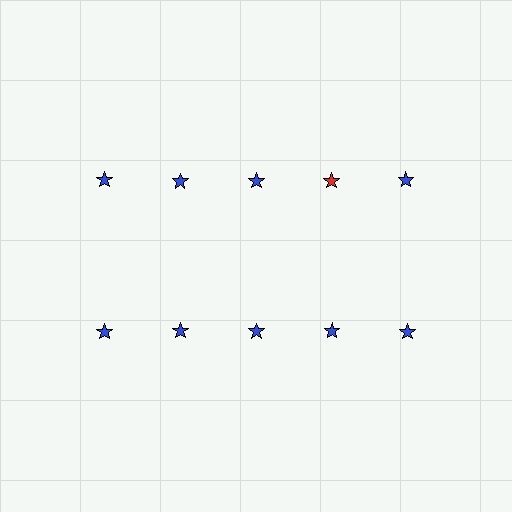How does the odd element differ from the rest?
It has a different color: red instead of blue.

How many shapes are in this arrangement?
There are 10 shapes arranged in a grid pattern.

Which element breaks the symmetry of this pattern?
The red star in the top row, second from right column breaks the symmetry. All other shapes are blue stars.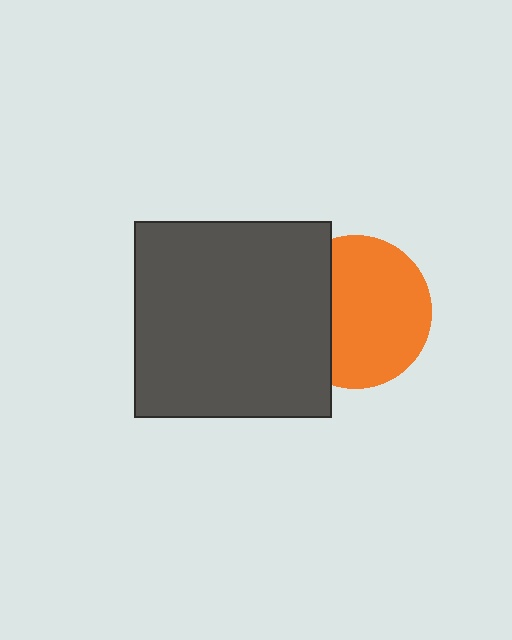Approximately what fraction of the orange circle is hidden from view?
Roughly 30% of the orange circle is hidden behind the dark gray square.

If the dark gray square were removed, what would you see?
You would see the complete orange circle.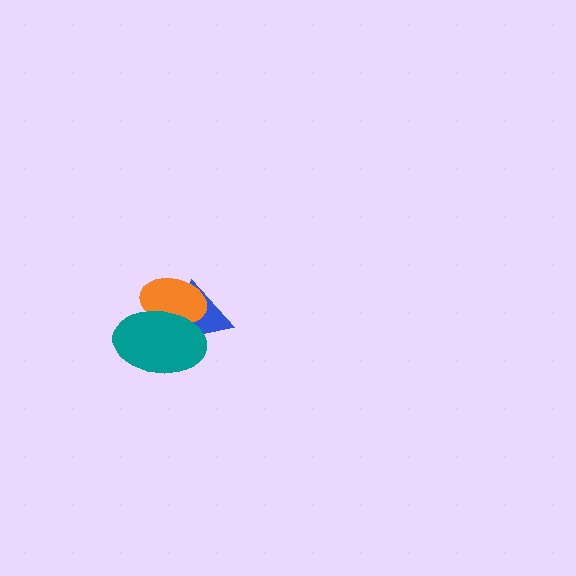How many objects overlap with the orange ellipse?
2 objects overlap with the orange ellipse.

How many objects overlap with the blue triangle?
2 objects overlap with the blue triangle.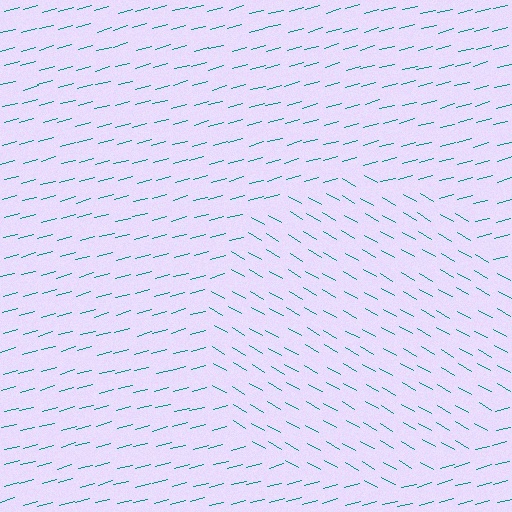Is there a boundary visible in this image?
Yes, there is a texture boundary formed by a change in line orientation.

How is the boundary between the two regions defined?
The boundary is defined purely by a change in line orientation (approximately 45 degrees difference). All lines are the same color and thickness.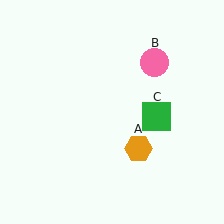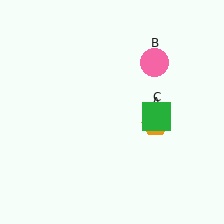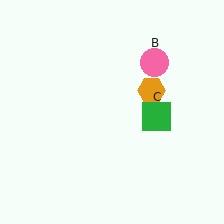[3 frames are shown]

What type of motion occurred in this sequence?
The orange hexagon (object A) rotated counterclockwise around the center of the scene.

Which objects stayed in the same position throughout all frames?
Pink circle (object B) and green square (object C) remained stationary.